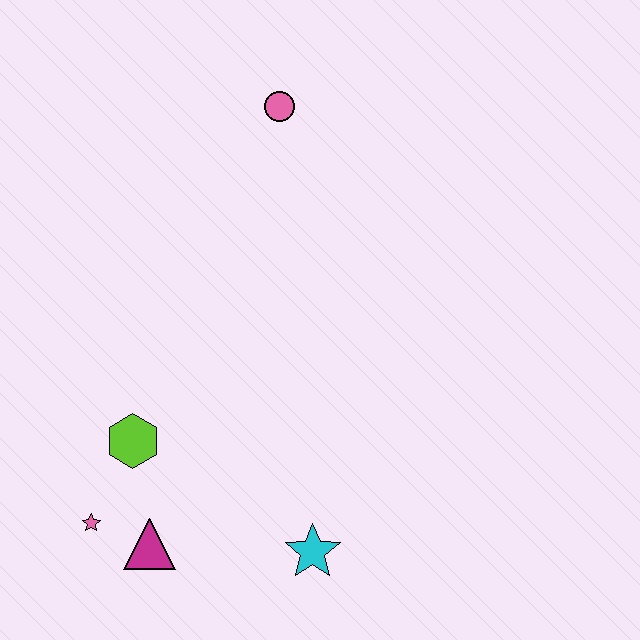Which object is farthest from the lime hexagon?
The pink circle is farthest from the lime hexagon.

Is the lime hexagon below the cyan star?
No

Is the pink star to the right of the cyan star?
No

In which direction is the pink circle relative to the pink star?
The pink circle is above the pink star.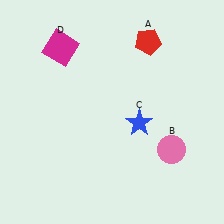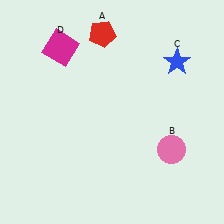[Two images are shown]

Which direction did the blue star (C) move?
The blue star (C) moved up.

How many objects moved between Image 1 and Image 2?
2 objects moved between the two images.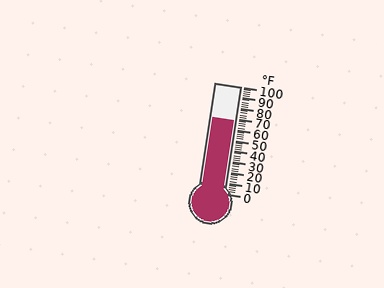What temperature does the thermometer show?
The thermometer shows approximately 68°F.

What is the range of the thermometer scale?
The thermometer scale ranges from 0°F to 100°F.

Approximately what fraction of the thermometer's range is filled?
The thermometer is filled to approximately 70% of its range.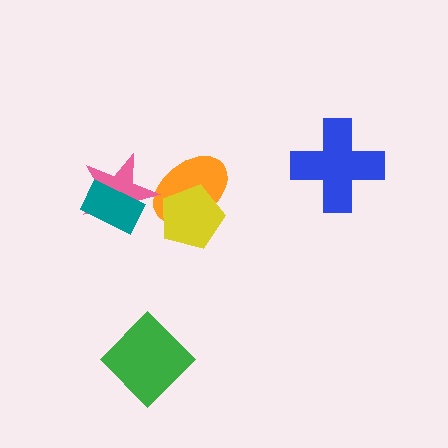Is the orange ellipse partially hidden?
Yes, it is partially covered by another shape.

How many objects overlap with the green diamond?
0 objects overlap with the green diamond.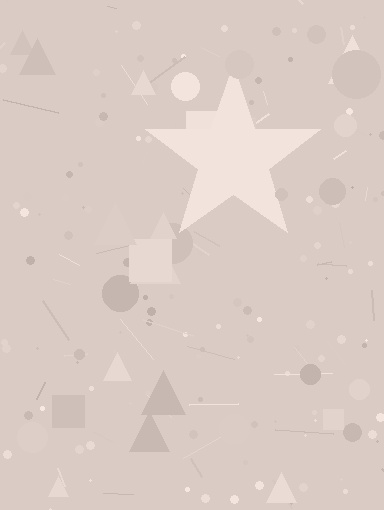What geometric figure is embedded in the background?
A star is embedded in the background.